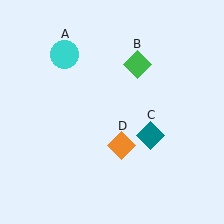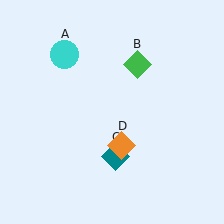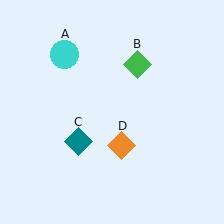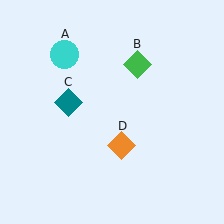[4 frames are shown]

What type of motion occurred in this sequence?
The teal diamond (object C) rotated clockwise around the center of the scene.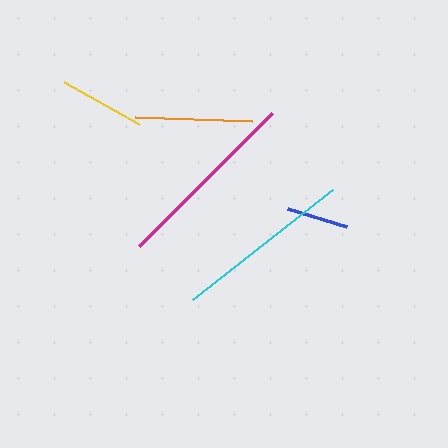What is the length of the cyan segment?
The cyan segment is approximately 178 pixels long.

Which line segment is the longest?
The magenta line is the longest at approximately 189 pixels.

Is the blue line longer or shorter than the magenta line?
The magenta line is longer than the blue line.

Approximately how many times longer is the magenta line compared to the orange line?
The magenta line is approximately 1.6 times the length of the orange line.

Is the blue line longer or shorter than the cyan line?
The cyan line is longer than the blue line.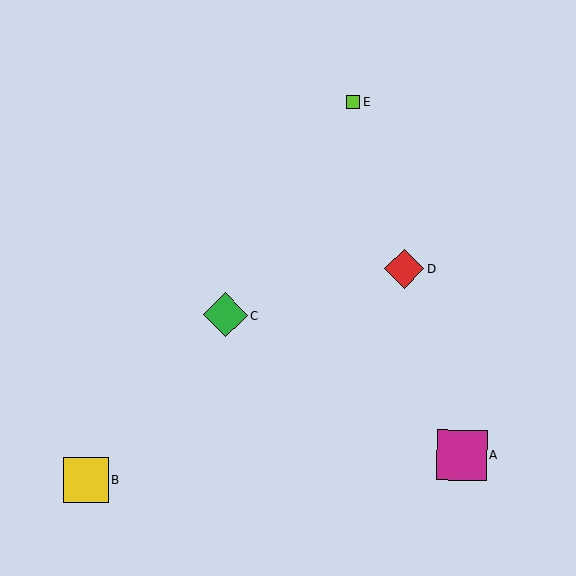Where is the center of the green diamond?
The center of the green diamond is at (225, 315).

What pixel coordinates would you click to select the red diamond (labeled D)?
Click at (405, 269) to select the red diamond D.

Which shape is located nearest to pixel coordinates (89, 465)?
The yellow square (labeled B) at (86, 480) is nearest to that location.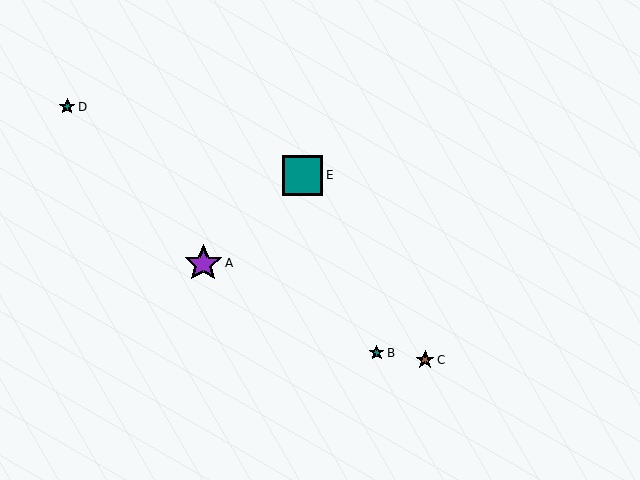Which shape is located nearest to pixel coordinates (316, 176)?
The teal square (labeled E) at (303, 175) is nearest to that location.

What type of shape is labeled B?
Shape B is a teal star.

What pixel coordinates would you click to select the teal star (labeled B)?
Click at (377, 353) to select the teal star B.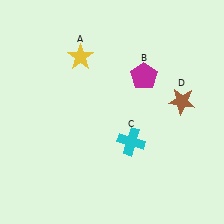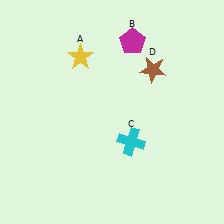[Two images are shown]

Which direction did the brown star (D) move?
The brown star (D) moved up.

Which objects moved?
The objects that moved are: the magenta pentagon (B), the brown star (D).